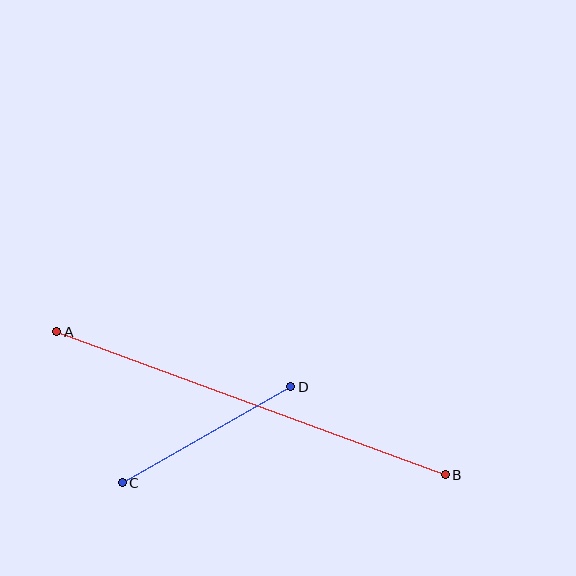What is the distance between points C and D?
The distance is approximately 194 pixels.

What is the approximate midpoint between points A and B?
The midpoint is at approximately (251, 403) pixels.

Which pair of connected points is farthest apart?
Points A and B are farthest apart.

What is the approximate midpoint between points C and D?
The midpoint is at approximately (206, 435) pixels.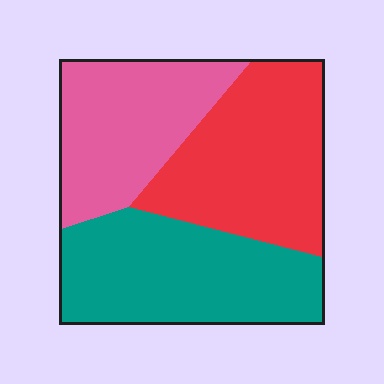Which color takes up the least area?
Pink, at roughly 30%.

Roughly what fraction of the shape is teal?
Teal takes up about three eighths (3/8) of the shape.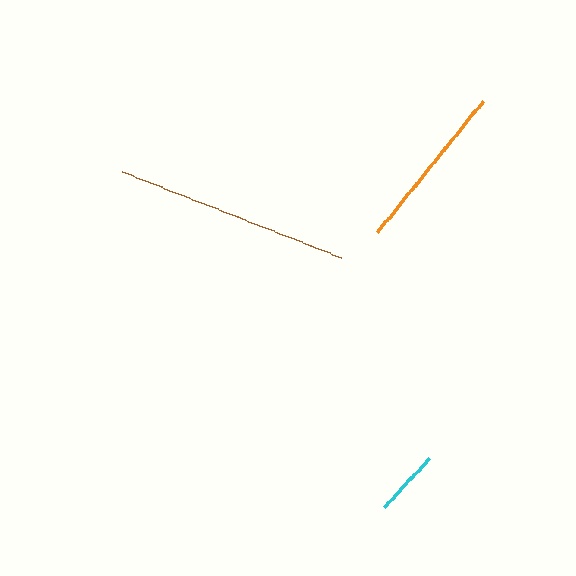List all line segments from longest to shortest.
From longest to shortest: brown, orange, cyan.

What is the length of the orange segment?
The orange segment is approximately 169 pixels long.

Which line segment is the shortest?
The cyan line is the shortest at approximately 66 pixels.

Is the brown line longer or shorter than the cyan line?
The brown line is longer than the cyan line.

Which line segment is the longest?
The brown line is the longest at approximately 235 pixels.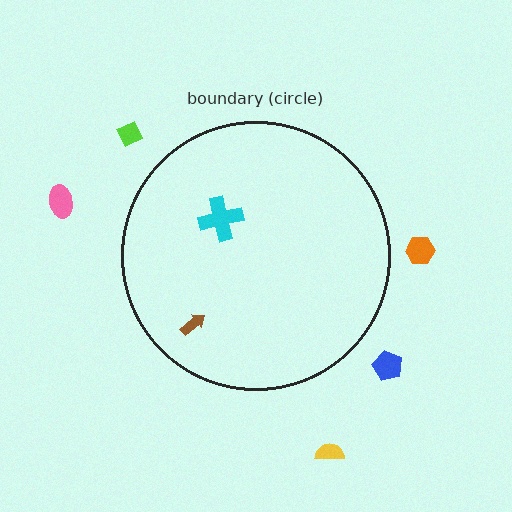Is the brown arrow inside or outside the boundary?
Inside.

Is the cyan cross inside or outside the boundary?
Inside.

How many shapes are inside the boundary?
2 inside, 5 outside.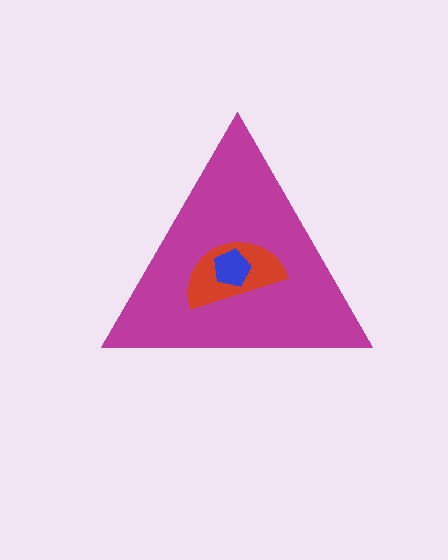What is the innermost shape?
The blue pentagon.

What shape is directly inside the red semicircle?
The blue pentagon.